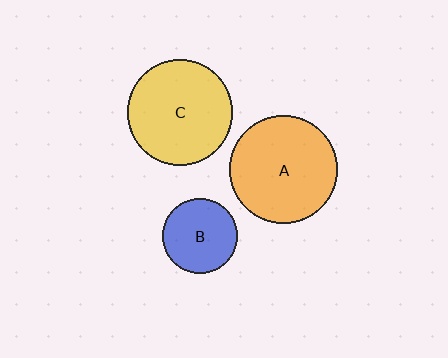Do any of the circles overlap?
No, none of the circles overlap.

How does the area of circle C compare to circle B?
Approximately 2.0 times.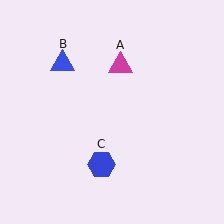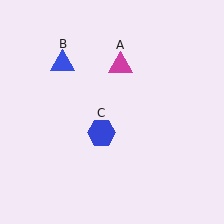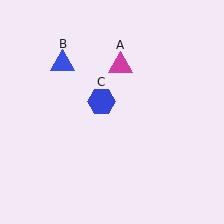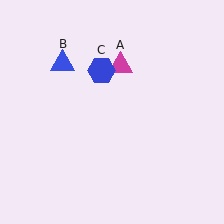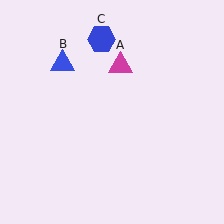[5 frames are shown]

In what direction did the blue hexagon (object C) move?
The blue hexagon (object C) moved up.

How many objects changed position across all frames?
1 object changed position: blue hexagon (object C).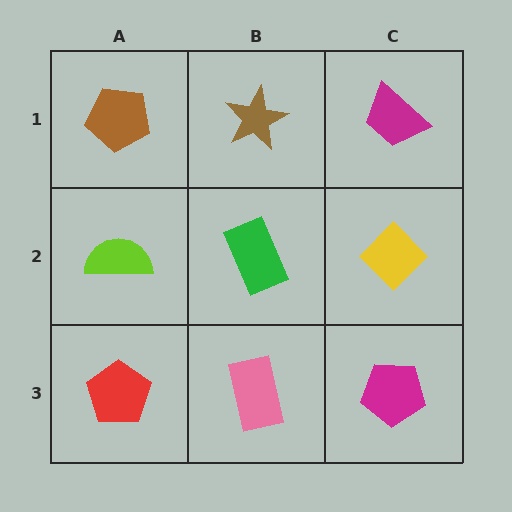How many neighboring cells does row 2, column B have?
4.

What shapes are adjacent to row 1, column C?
A yellow diamond (row 2, column C), a brown star (row 1, column B).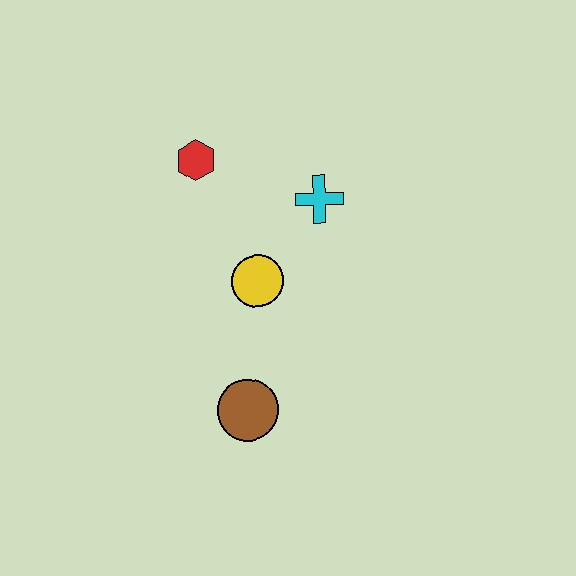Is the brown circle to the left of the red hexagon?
No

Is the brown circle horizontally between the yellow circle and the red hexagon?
Yes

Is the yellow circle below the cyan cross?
Yes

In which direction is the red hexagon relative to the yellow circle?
The red hexagon is above the yellow circle.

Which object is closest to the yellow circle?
The cyan cross is closest to the yellow circle.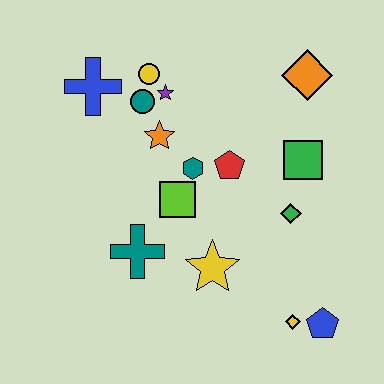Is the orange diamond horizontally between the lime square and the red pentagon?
No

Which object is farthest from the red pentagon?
The blue pentagon is farthest from the red pentagon.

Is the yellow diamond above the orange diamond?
No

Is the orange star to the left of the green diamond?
Yes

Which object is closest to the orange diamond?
The green square is closest to the orange diamond.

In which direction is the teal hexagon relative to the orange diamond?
The teal hexagon is to the left of the orange diamond.